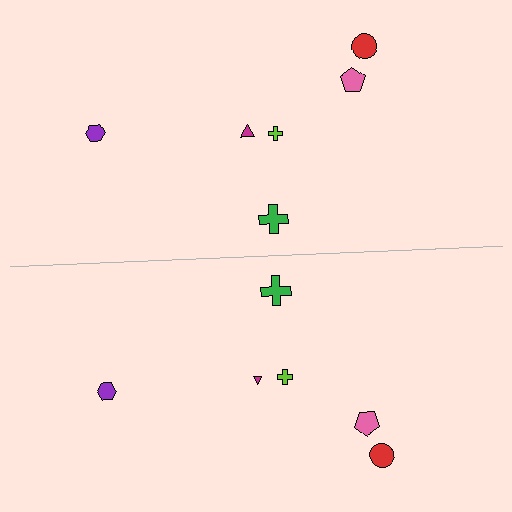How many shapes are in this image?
There are 12 shapes in this image.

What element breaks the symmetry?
The magenta triangle on the bottom side has a different size than its mirror counterpart.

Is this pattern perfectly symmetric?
No, the pattern is not perfectly symmetric. The magenta triangle on the bottom side has a different size than its mirror counterpart.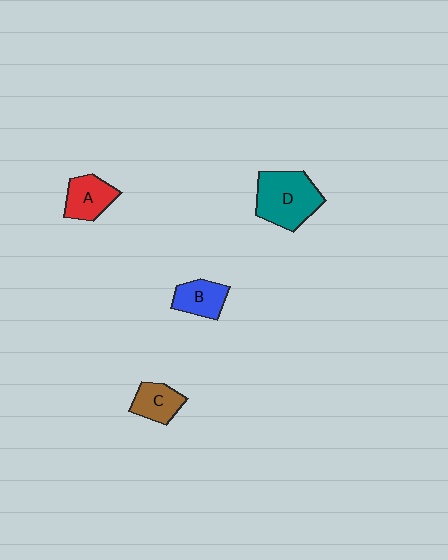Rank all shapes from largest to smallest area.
From largest to smallest: D (teal), A (red), B (blue), C (brown).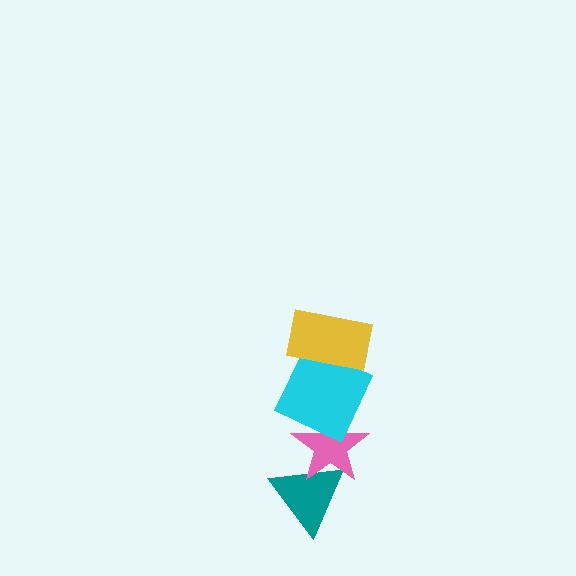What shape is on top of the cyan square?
The yellow rectangle is on top of the cyan square.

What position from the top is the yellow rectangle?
The yellow rectangle is 1st from the top.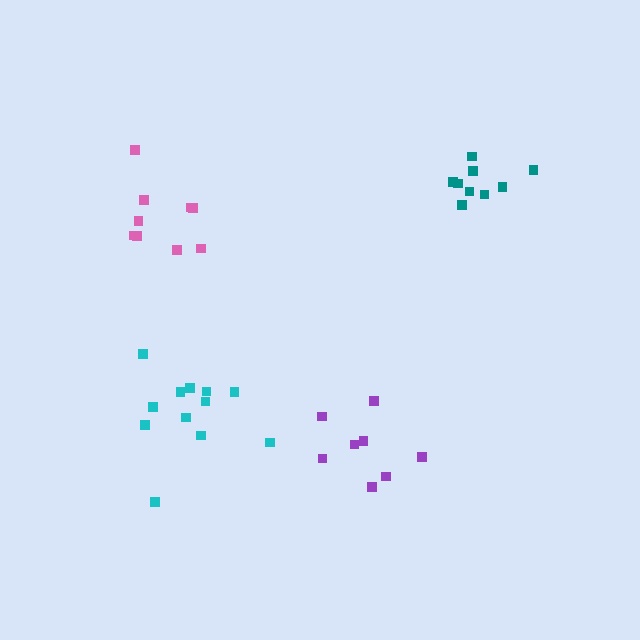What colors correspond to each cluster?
The clusters are colored: cyan, purple, pink, teal.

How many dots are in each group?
Group 1: 12 dots, Group 2: 8 dots, Group 3: 9 dots, Group 4: 9 dots (38 total).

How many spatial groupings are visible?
There are 4 spatial groupings.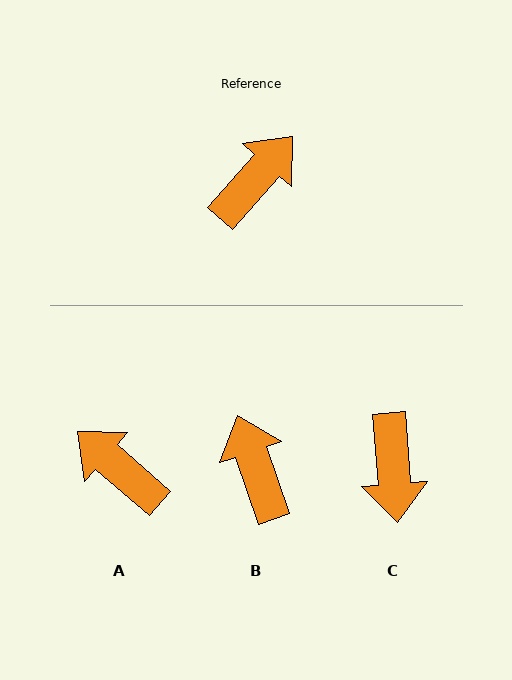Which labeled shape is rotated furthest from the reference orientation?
C, about 134 degrees away.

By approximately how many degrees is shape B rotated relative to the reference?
Approximately 61 degrees counter-clockwise.